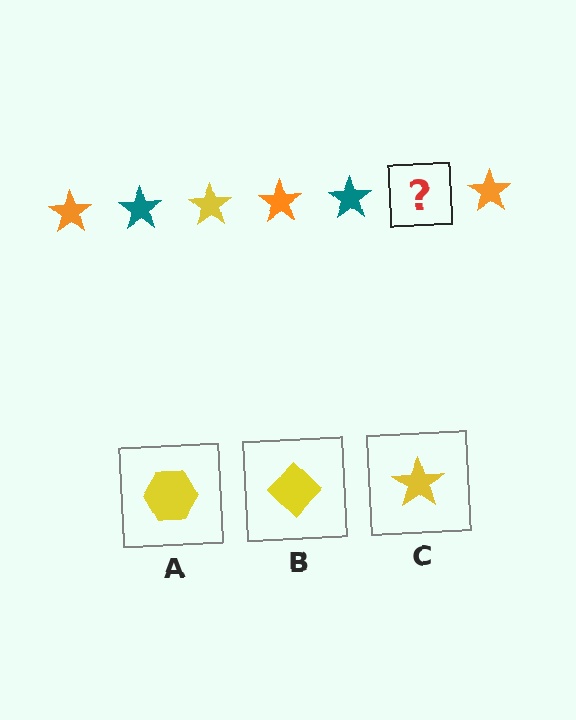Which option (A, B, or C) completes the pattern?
C.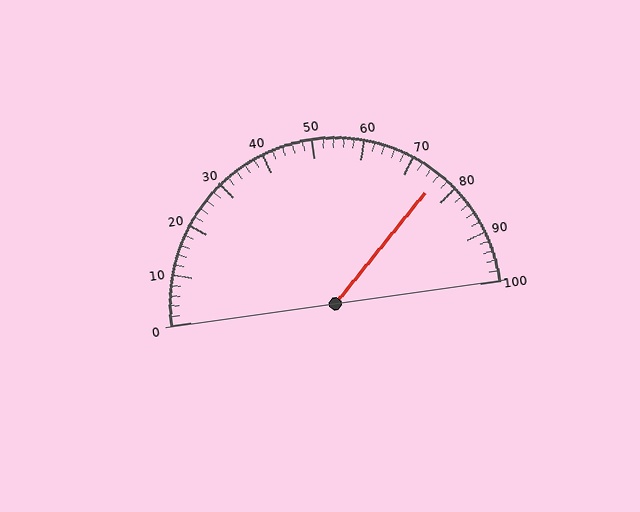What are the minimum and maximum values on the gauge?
The gauge ranges from 0 to 100.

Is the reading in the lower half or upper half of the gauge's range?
The reading is in the upper half of the range (0 to 100).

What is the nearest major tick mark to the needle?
The nearest major tick mark is 80.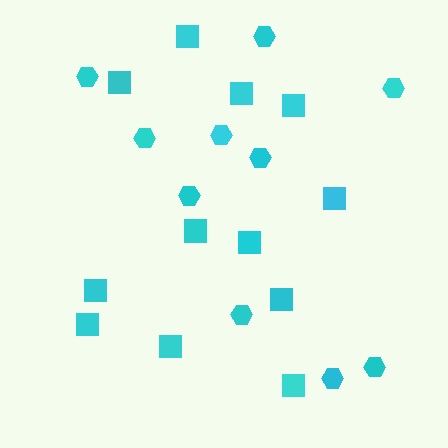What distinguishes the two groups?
There are 2 groups: one group of hexagons (10) and one group of squares (12).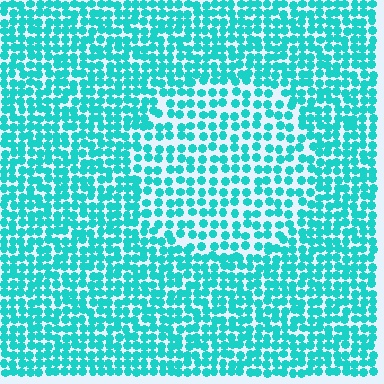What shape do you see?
I see a circle.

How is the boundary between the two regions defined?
The boundary is defined by a change in element density (approximately 1.6x ratio). All elements are the same color, size, and shape.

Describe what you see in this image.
The image contains small cyan elements arranged at two different densities. A circle-shaped region is visible where the elements are less densely packed than the surrounding area.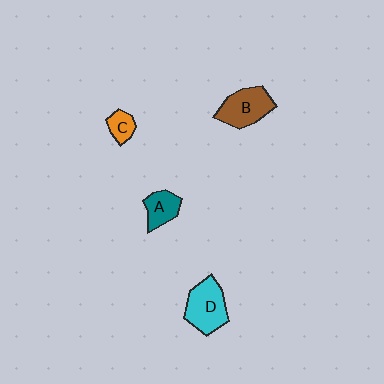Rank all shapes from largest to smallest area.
From largest to smallest: D (cyan), B (brown), A (teal), C (orange).